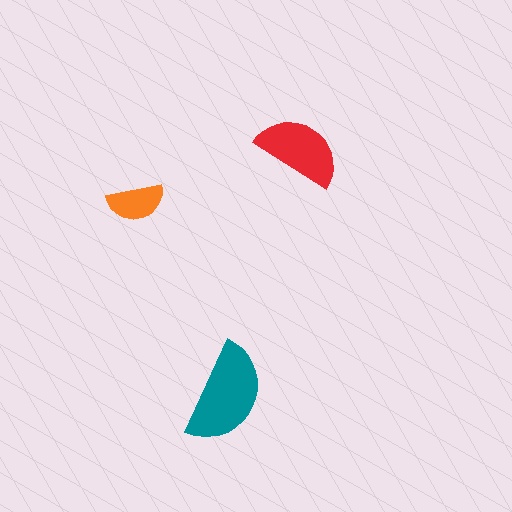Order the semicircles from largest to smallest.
the teal one, the red one, the orange one.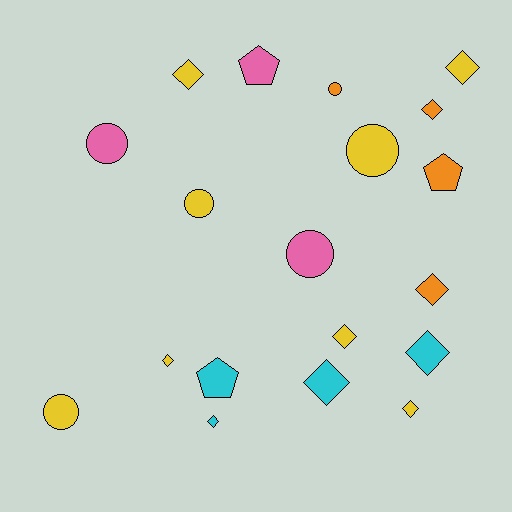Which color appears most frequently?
Yellow, with 8 objects.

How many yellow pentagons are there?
There are no yellow pentagons.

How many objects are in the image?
There are 19 objects.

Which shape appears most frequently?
Diamond, with 10 objects.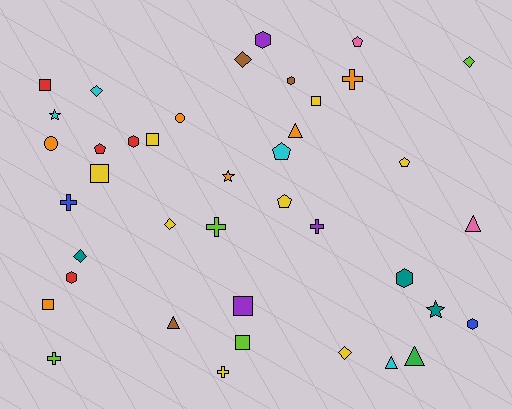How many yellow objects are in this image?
There are 8 yellow objects.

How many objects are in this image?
There are 40 objects.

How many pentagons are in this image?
There are 5 pentagons.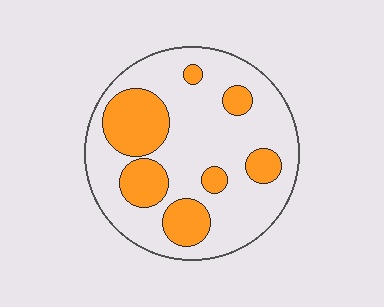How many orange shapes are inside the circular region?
7.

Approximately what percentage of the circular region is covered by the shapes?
Approximately 30%.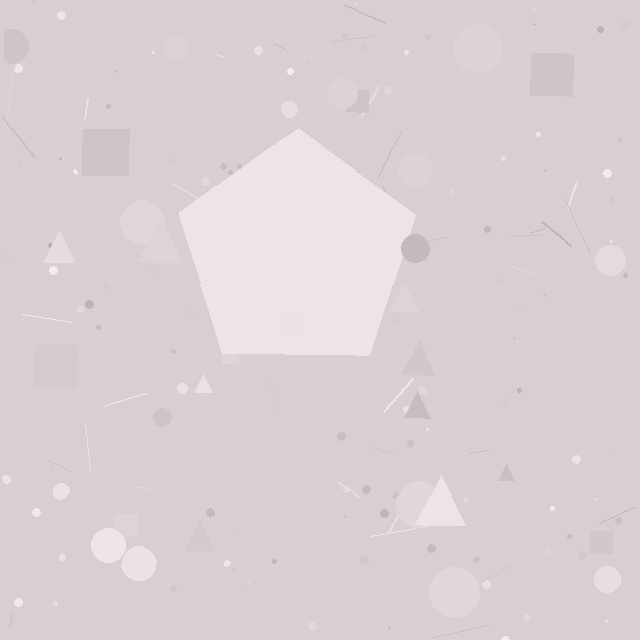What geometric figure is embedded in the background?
A pentagon is embedded in the background.